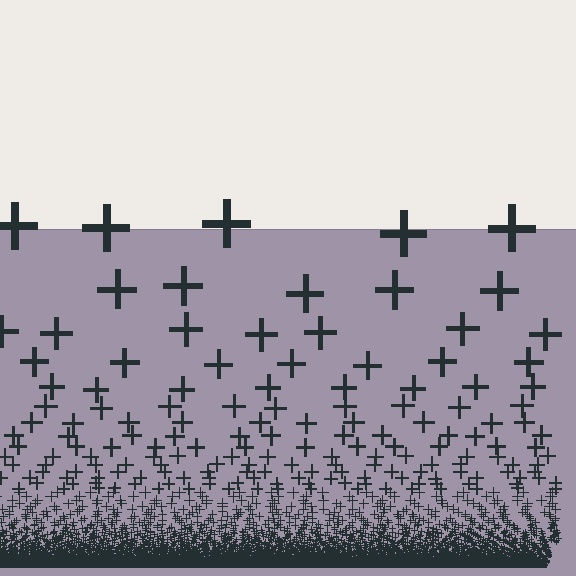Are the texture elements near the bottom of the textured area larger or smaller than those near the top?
Smaller. The gradient is inverted — elements near the bottom are smaller and denser.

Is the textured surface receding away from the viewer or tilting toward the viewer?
The surface appears to tilt toward the viewer. Texture elements get larger and sparser toward the top.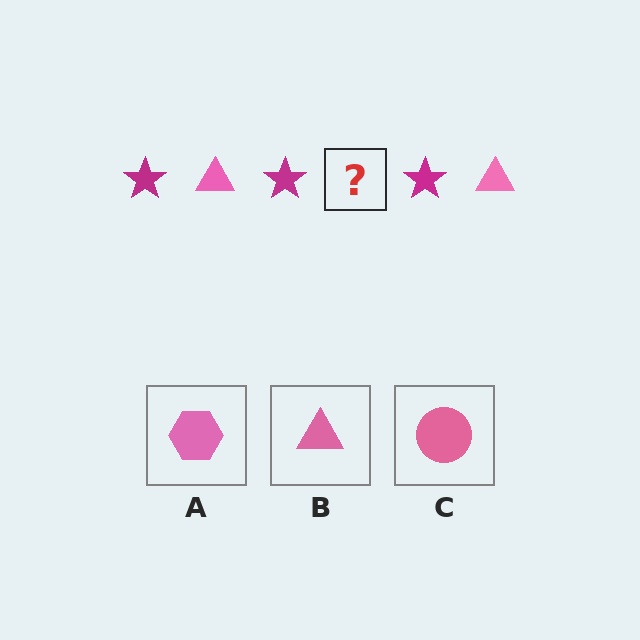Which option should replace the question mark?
Option B.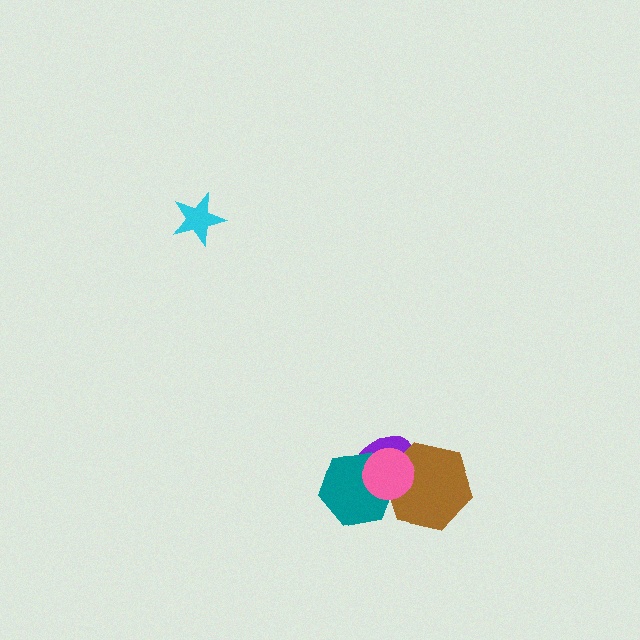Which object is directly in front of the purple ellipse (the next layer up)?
The brown hexagon is directly in front of the purple ellipse.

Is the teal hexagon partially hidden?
Yes, it is partially covered by another shape.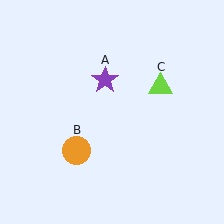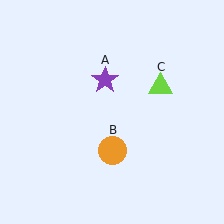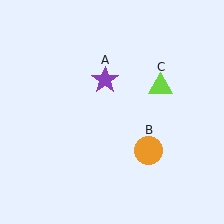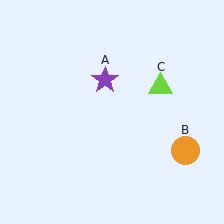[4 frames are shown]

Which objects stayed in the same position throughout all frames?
Purple star (object A) and lime triangle (object C) remained stationary.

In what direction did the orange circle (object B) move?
The orange circle (object B) moved right.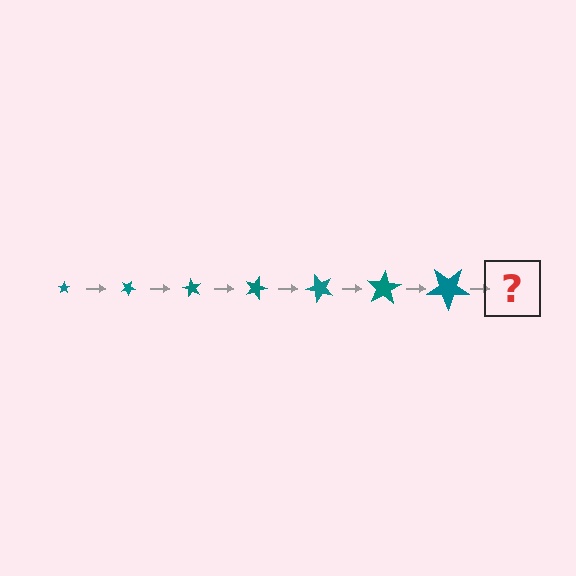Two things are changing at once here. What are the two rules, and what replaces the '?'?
The two rules are that the star grows larger each step and it rotates 30 degrees each step. The '?' should be a star, larger than the previous one and rotated 210 degrees from the start.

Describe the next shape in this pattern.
It should be a star, larger than the previous one and rotated 210 degrees from the start.